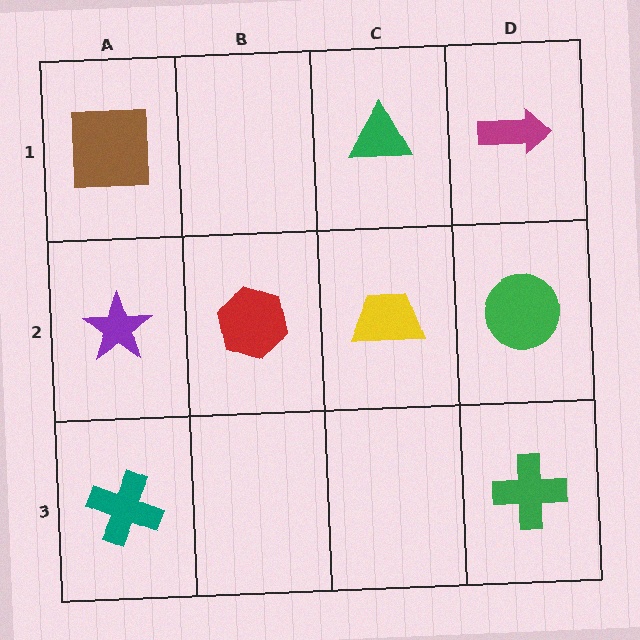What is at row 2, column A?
A purple star.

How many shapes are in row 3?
2 shapes.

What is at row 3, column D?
A green cross.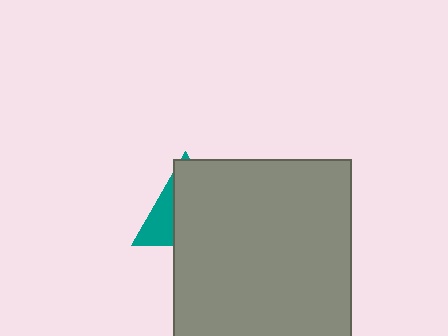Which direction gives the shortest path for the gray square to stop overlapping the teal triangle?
Moving right gives the shortest separation.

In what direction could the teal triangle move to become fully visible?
The teal triangle could move left. That would shift it out from behind the gray square entirely.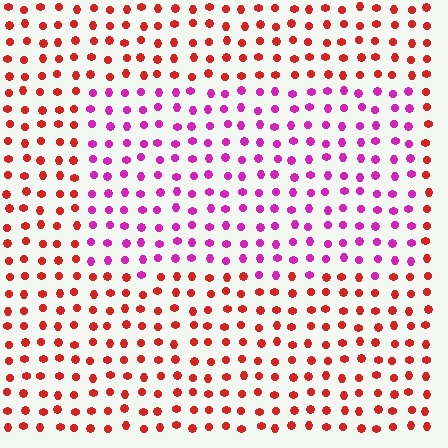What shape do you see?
I see a rectangle.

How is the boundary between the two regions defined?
The boundary is defined purely by a slight shift in hue (about 51 degrees). Spacing, size, and orientation are identical on both sides.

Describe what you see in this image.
The image is filled with small red elements in a uniform arrangement. A rectangle-shaped region is visible where the elements are tinted to a slightly different hue, forming a subtle color boundary.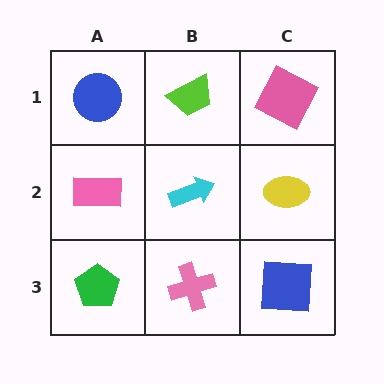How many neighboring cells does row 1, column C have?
2.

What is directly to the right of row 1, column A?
A lime trapezoid.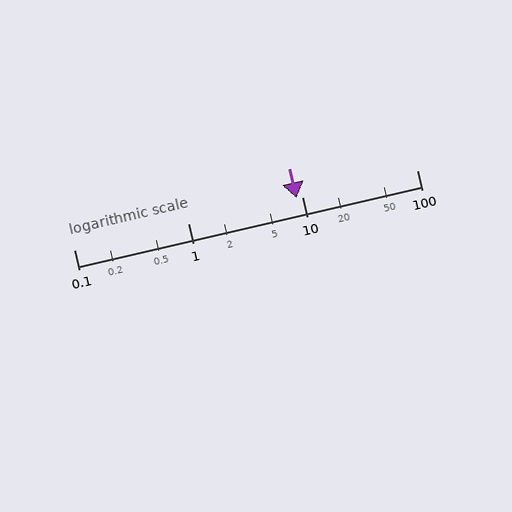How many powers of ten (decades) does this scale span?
The scale spans 3 decades, from 0.1 to 100.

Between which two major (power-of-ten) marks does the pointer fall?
The pointer is between 1 and 10.